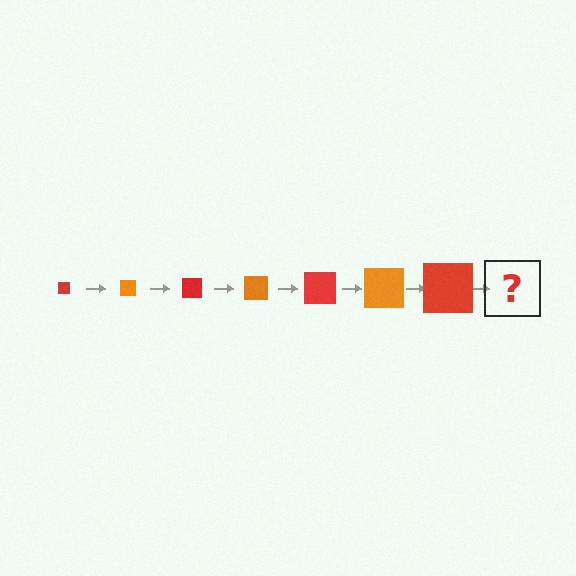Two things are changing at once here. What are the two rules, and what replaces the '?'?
The two rules are that the square grows larger each step and the color cycles through red and orange. The '?' should be an orange square, larger than the previous one.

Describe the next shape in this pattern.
It should be an orange square, larger than the previous one.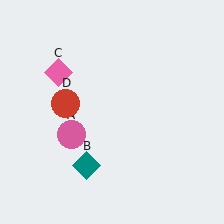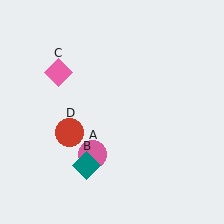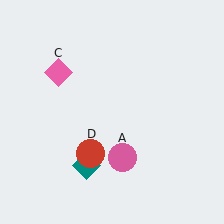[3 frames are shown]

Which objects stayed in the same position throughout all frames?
Teal diamond (object B) and pink diamond (object C) remained stationary.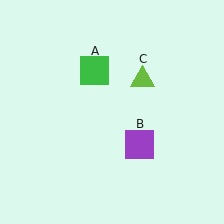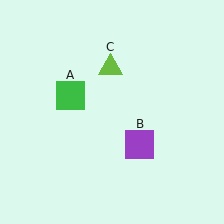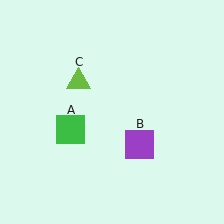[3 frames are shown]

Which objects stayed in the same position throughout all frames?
Purple square (object B) remained stationary.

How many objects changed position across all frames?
2 objects changed position: green square (object A), lime triangle (object C).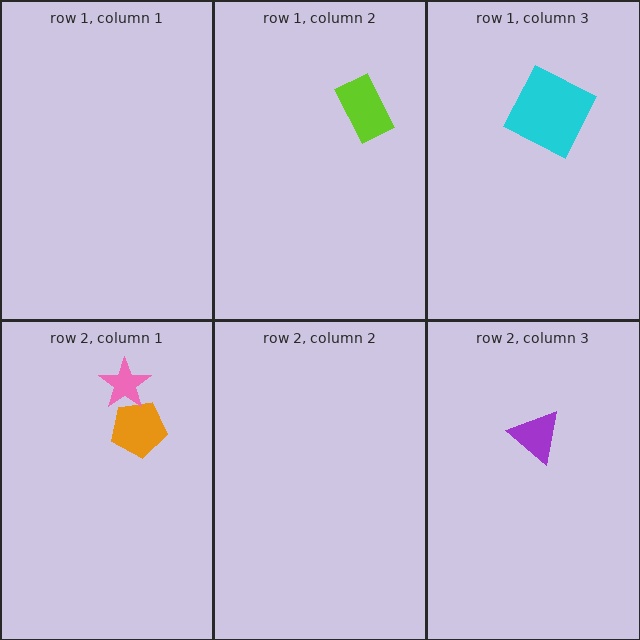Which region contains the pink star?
The row 2, column 1 region.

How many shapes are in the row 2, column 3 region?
1.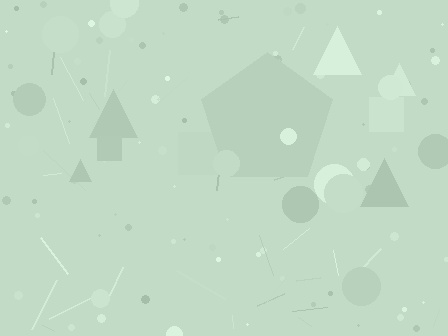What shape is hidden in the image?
A pentagon is hidden in the image.